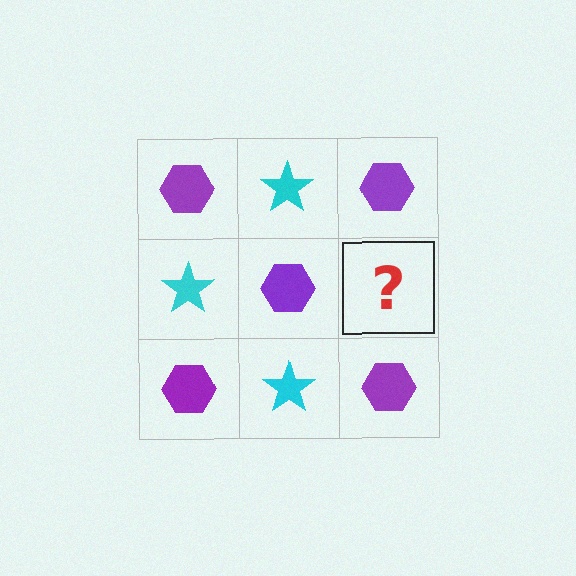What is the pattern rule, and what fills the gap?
The rule is that it alternates purple hexagon and cyan star in a checkerboard pattern. The gap should be filled with a cyan star.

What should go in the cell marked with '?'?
The missing cell should contain a cyan star.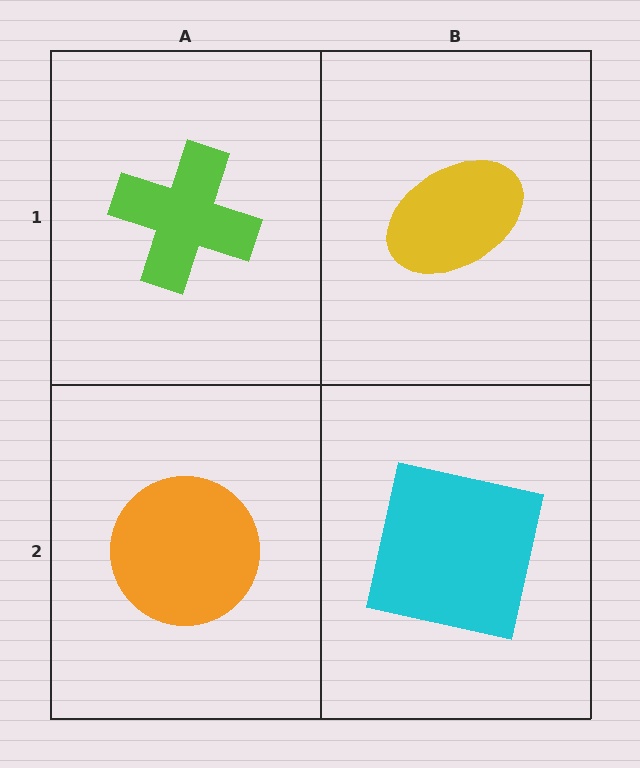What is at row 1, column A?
A lime cross.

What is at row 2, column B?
A cyan square.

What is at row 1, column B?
A yellow ellipse.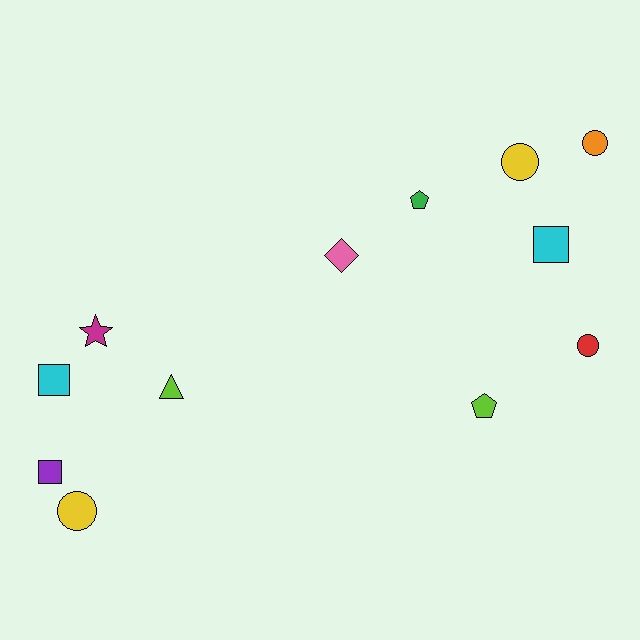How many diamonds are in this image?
There is 1 diamond.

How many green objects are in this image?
There is 1 green object.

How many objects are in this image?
There are 12 objects.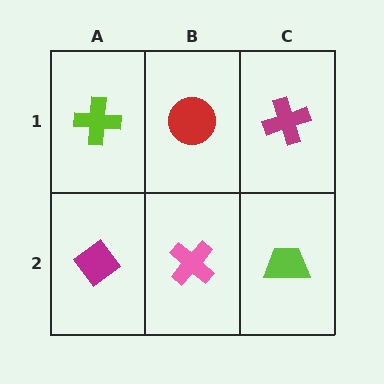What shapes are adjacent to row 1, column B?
A pink cross (row 2, column B), a lime cross (row 1, column A), a magenta cross (row 1, column C).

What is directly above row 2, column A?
A lime cross.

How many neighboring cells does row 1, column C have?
2.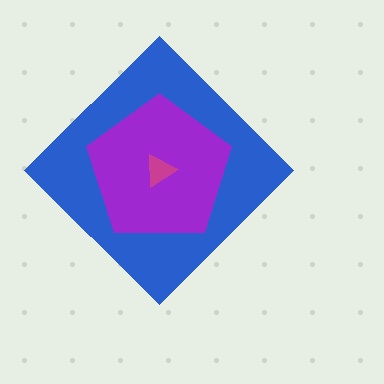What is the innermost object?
The magenta triangle.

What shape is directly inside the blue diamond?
The purple pentagon.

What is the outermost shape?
The blue diamond.